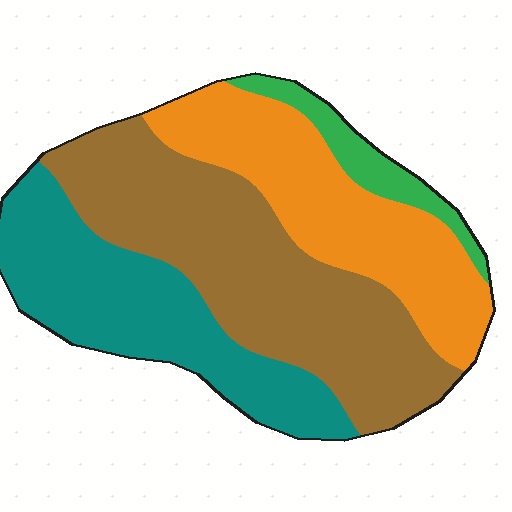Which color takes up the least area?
Green, at roughly 5%.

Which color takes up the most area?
Brown, at roughly 40%.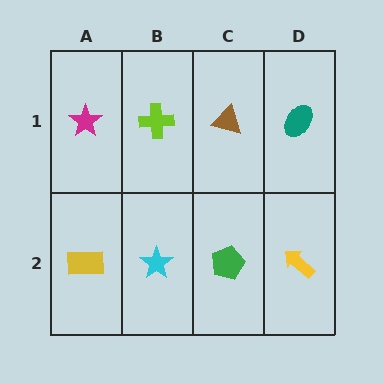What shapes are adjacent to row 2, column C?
A brown triangle (row 1, column C), a cyan star (row 2, column B), a yellow arrow (row 2, column D).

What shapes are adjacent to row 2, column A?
A magenta star (row 1, column A), a cyan star (row 2, column B).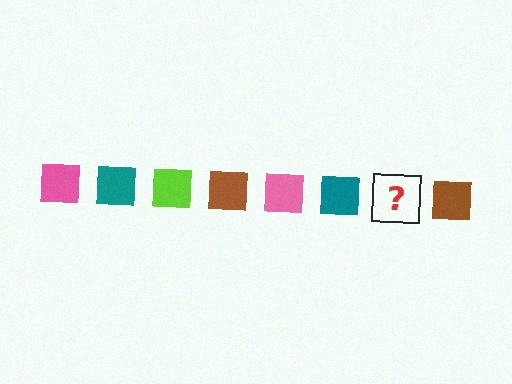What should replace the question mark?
The question mark should be replaced with a lime square.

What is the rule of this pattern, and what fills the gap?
The rule is that the pattern cycles through pink, teal, lime, brown squares. The gap should be filled with a lime square.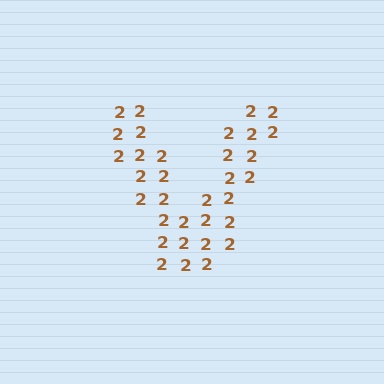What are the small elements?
The small elements are digit 2's.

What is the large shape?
The large shape is the letter V.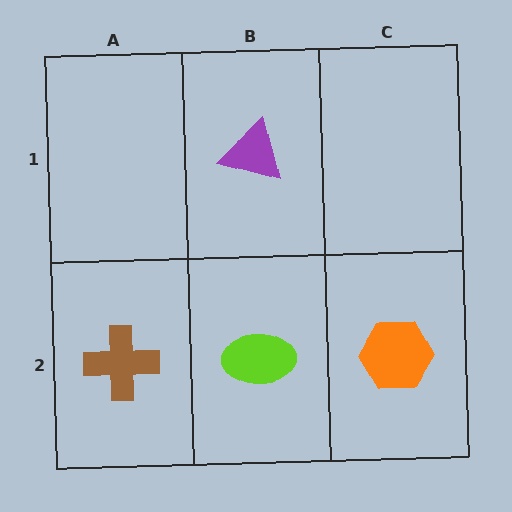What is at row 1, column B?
A purple triangle.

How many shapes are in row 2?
3 shapes.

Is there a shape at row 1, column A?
No, that cell is empty.